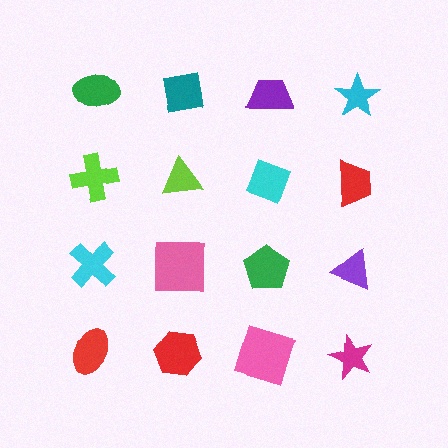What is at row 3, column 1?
A cyan cross.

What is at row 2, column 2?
A lime triangle.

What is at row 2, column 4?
A red trapezoid.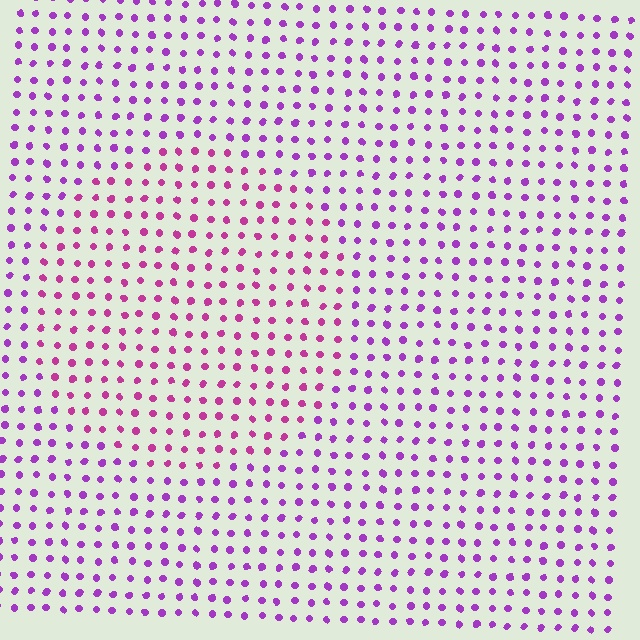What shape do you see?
I see a circle.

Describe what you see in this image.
The image is filled with small purple elements in a uniform arrangement. A circle-shaped region is visible where the elements are tinted to a slightly different hue, forming a subtle color boundary.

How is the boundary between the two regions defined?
The boundary is defined purely by a slight shift in hue (about 30 degrees). Spacing, size, and orientation are identical on both sides.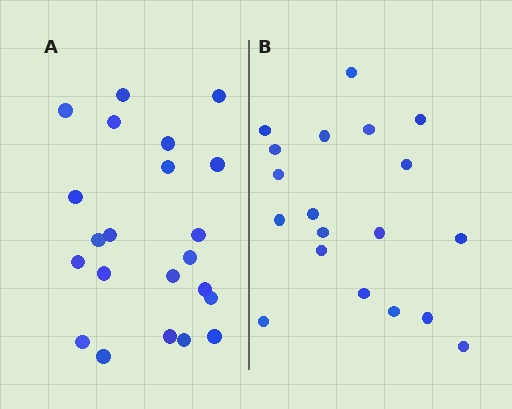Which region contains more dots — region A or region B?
Region A (the left region) has more dots.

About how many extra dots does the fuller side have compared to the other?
Region A has just a few more — roughly 2 or 3 more dots than region B.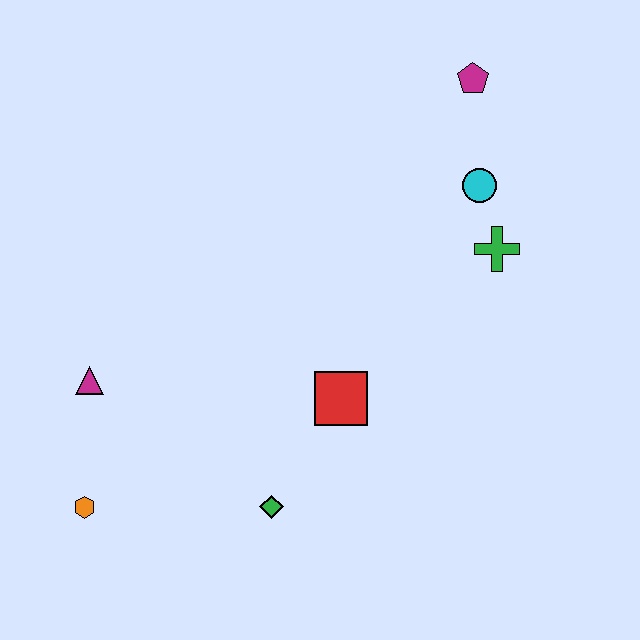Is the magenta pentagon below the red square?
No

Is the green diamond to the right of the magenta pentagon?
No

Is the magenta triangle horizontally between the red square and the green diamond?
No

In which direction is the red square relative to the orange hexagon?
The red square is to the right of the orange hexagon.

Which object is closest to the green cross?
The cyan circle is closest to the green cross.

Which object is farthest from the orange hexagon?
The magenta pentagon is farthest from the orange hexagon.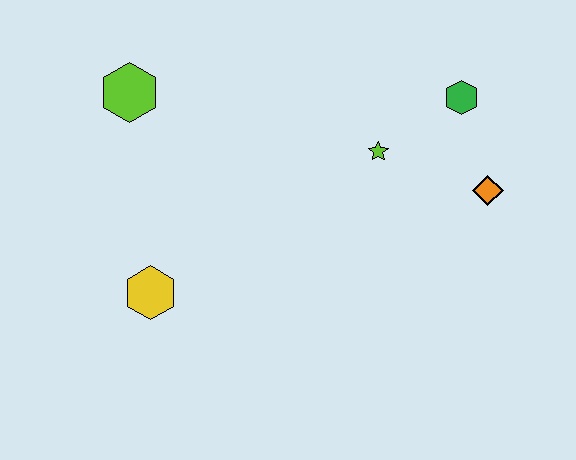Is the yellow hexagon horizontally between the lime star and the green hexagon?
No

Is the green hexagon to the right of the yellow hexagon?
Yes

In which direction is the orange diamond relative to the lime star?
The orange diamond is to the right of the lime star.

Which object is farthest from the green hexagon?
The yellow hexagon is farthest from the green hexagon.